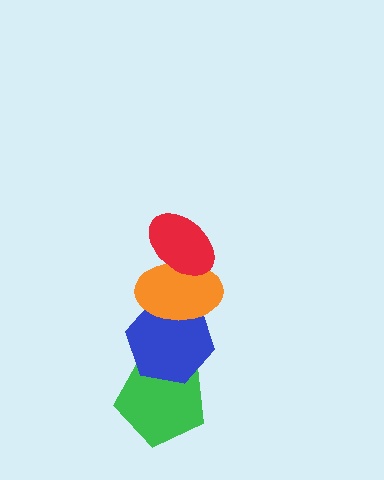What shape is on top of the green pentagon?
The blue hexagon is on top of the green pentagon.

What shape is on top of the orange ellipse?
The red ellipse is on top of the orange ellipse.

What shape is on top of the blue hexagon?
The orange ellipse is on top of the blue hexagon.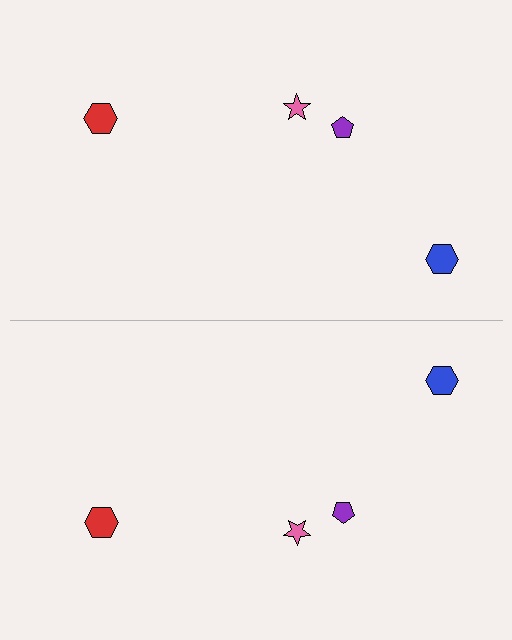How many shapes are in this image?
There are 8 shapes in this image.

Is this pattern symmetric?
Yes, this pattern has bilateral (reflection) symmetry.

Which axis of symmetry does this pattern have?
The pattern has a horizontal axis of symmetry running through the center of the image.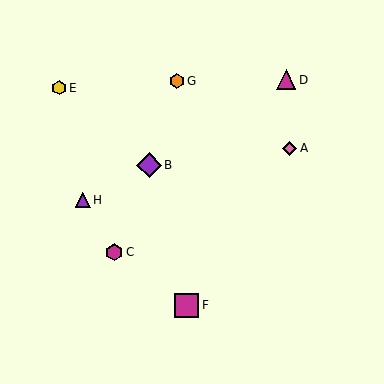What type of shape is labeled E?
Shape E is a yellow hexagon.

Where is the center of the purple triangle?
The center of the purple triangle is at (83, 200).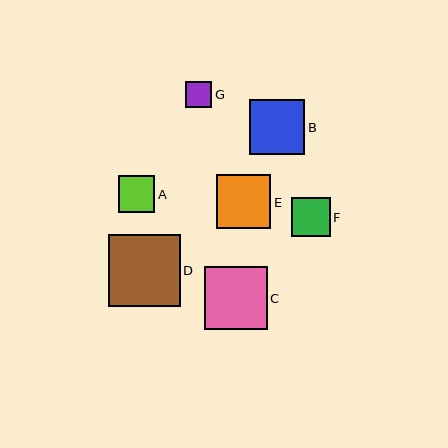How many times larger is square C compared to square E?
Square C is approximately 1.2 times the size of square E.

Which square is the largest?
Square D is the largest with a size of approximately 72 pixels.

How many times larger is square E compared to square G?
Square E is approximately 2.0 times the size of square G.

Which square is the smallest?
Square G is the smallest with a size of approximately 27 pixels.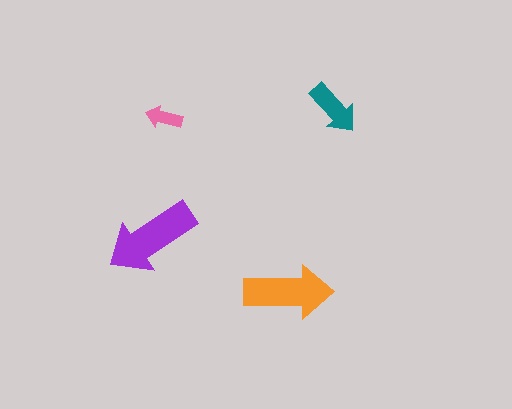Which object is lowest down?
The orange arrow is bottommost.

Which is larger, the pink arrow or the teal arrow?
The teal one.